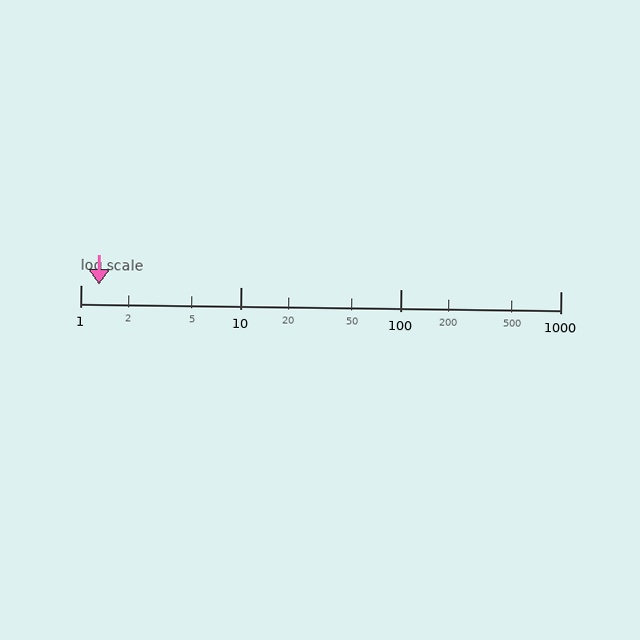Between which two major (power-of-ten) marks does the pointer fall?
The pointer is between 1 and 10.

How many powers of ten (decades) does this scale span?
The scale spans 3 decades, from 1 to 1000.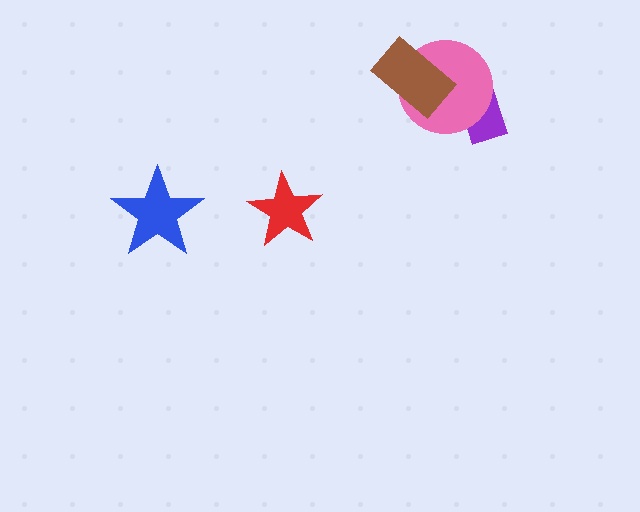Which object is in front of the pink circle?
The brown rectangle is in front of the pink circle.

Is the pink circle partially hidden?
Yes, it is partially covered by another shape.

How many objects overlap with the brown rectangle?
1 object overlaps with the brown rectangle.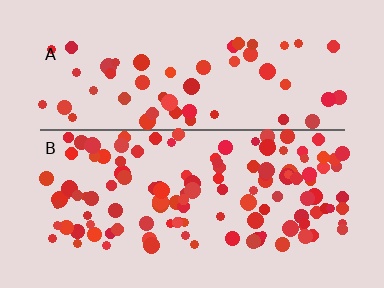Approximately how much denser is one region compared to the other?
Approximately 2.3× — region B over region A.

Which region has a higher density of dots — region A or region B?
B (the bottom).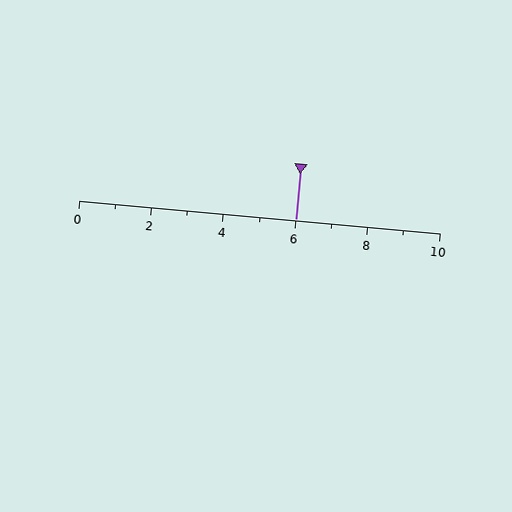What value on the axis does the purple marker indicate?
The marker indicates approximately 6.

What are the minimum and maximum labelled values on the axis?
The axis runs from 0 to 10.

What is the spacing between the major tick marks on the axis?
The major ticks are spaced 2 apart.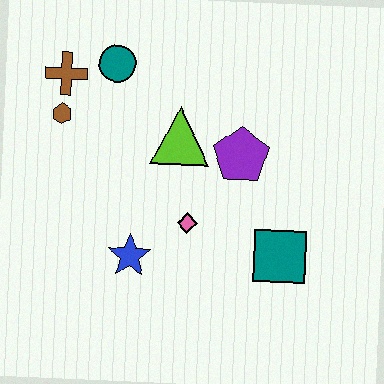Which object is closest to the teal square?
The pink diamond is closest to the teal square.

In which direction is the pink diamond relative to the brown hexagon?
The pink diamond is to the right of the brown hexagon.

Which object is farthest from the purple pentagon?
The brown cross is farthest from the purple pentagon.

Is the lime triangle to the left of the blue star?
No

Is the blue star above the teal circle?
No